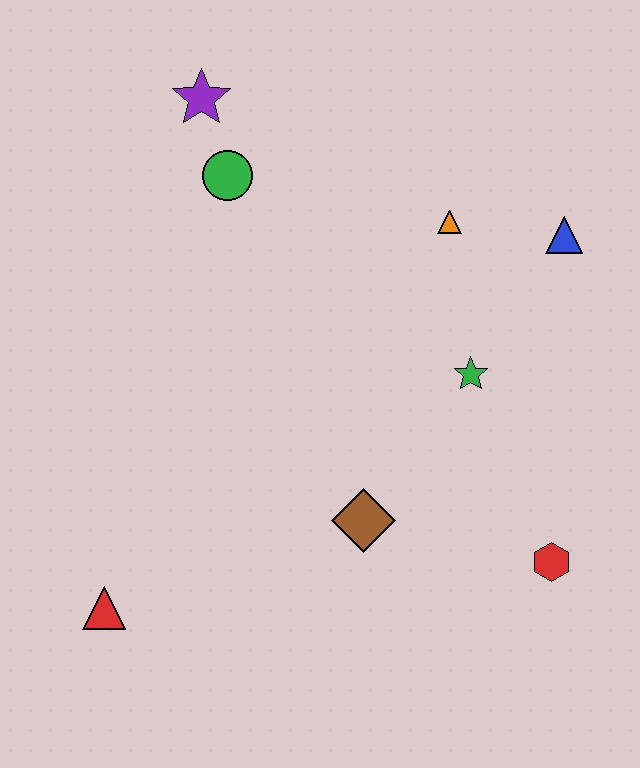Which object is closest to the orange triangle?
The blue triangle is closest to the orange triangle.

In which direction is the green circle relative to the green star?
The green circle is to the left of the green star.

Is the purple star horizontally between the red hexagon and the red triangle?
Yes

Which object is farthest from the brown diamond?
The purple star is farthest from the brown diamond.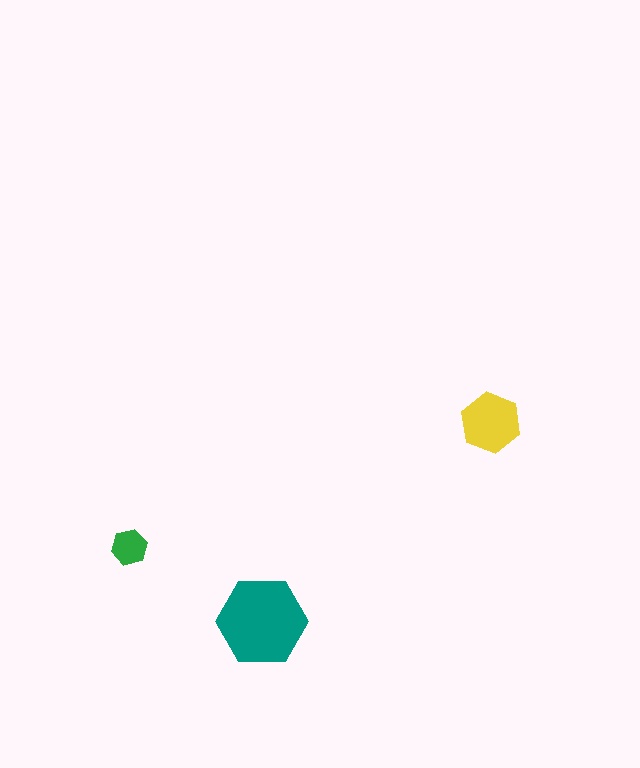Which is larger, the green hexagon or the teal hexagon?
The teal one.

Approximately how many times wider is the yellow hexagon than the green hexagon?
About 1.5 times wider.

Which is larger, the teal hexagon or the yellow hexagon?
The teal one.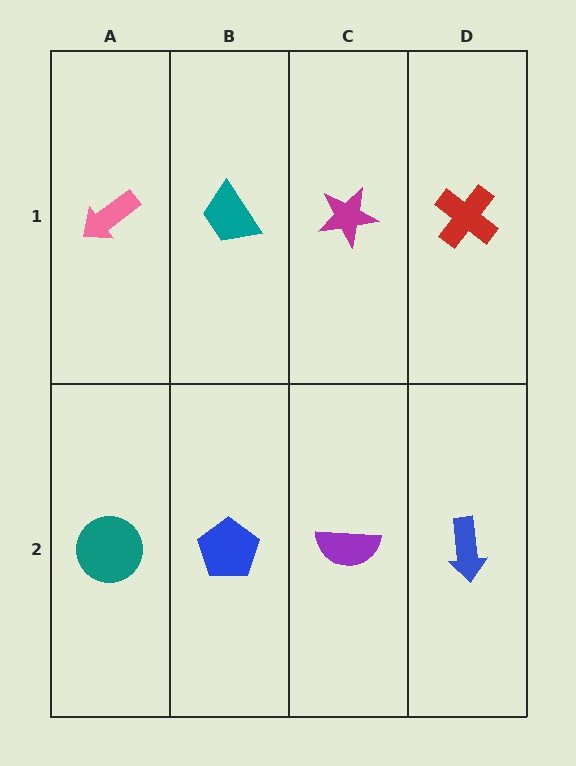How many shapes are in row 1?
4 shapes.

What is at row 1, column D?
A red cross.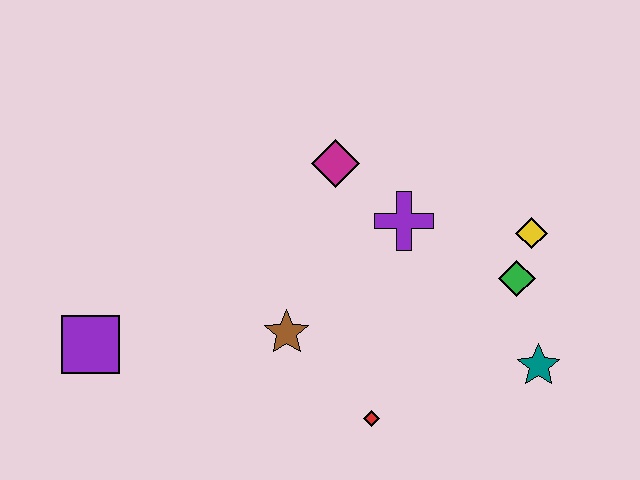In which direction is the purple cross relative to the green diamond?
The purple cross is to the left of the green diamond.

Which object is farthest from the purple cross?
The purple square is farthest from the purple cross.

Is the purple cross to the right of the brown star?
Yes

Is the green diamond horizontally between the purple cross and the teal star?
Yes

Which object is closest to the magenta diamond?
The purple cross is closest to the magenta diamond.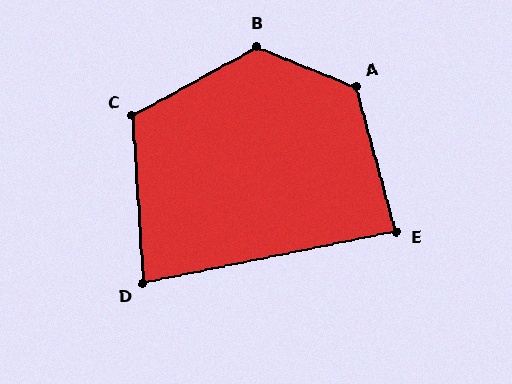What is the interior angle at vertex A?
Approximately 127 degrees (obtuse).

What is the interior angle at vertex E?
Approximately 86 degrees (approximately right).